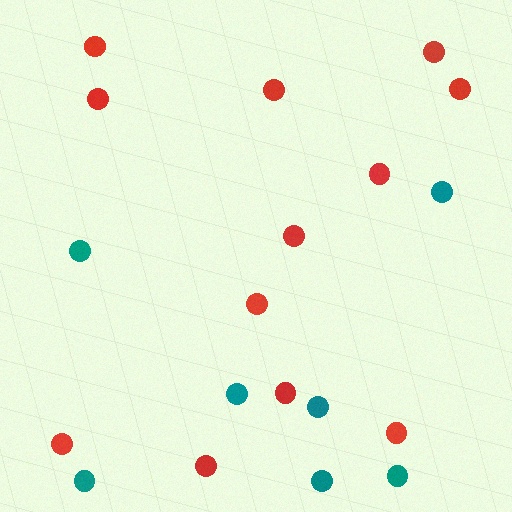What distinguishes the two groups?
There are 2 groups: one group of red circles (12) and one group of teal circles (7).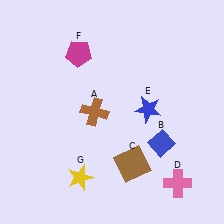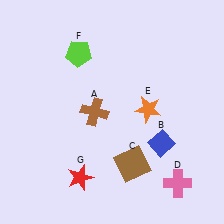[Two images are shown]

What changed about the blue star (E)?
In Image 1, E is blue. In Image 2, it changed to orange.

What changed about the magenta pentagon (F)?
In Image 1, F is magenta. In Image 2, it changed to lime.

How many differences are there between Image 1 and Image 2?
There are 3 differences between the two images.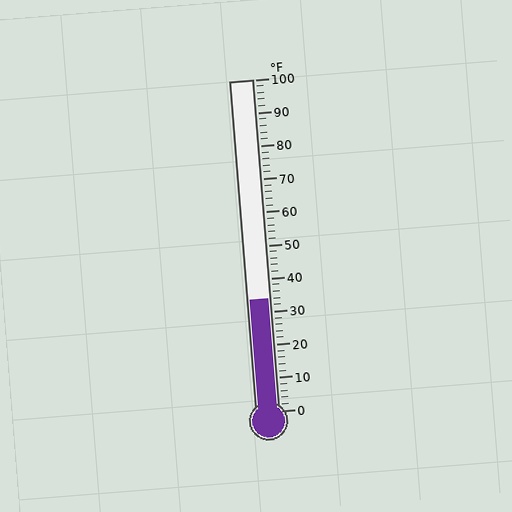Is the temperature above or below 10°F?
The temperature is above 10°F.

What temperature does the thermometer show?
The thermometer shows approximately 34°F.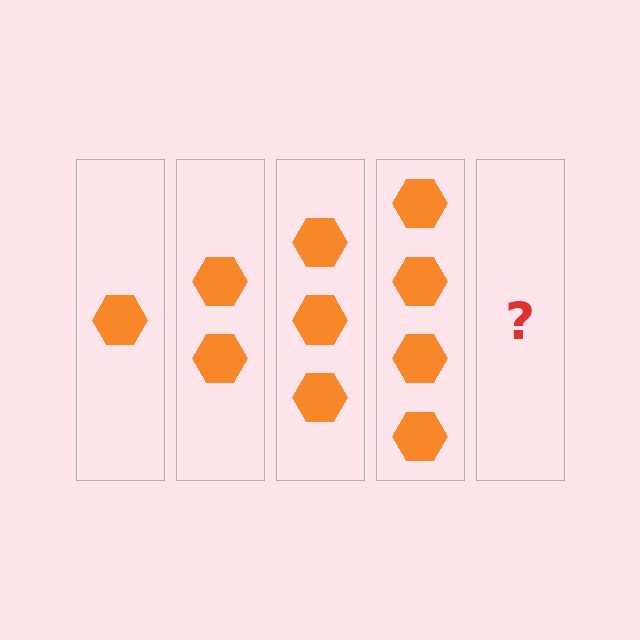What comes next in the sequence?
The next element should be 5 hexagons.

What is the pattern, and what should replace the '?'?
The pattern is that each step adds one more hexagon. The '?' should be 5 hexagons.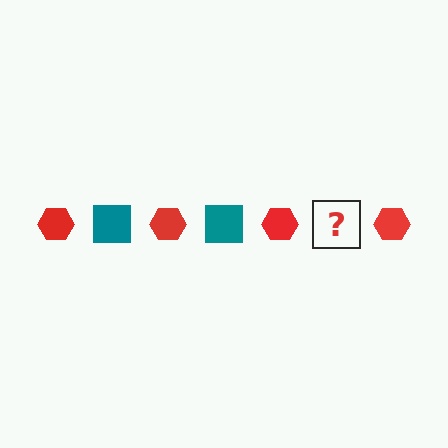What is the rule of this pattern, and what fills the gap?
The rule is that the pattern alternates between red hexagon and teal square. The gap should be filled with a teal square.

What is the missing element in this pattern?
The missing element is a teal square.